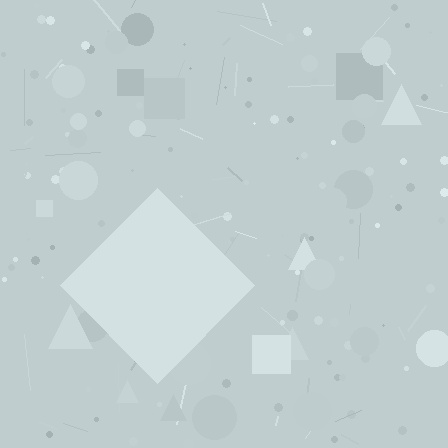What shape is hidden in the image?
A diamond is hidden in the image.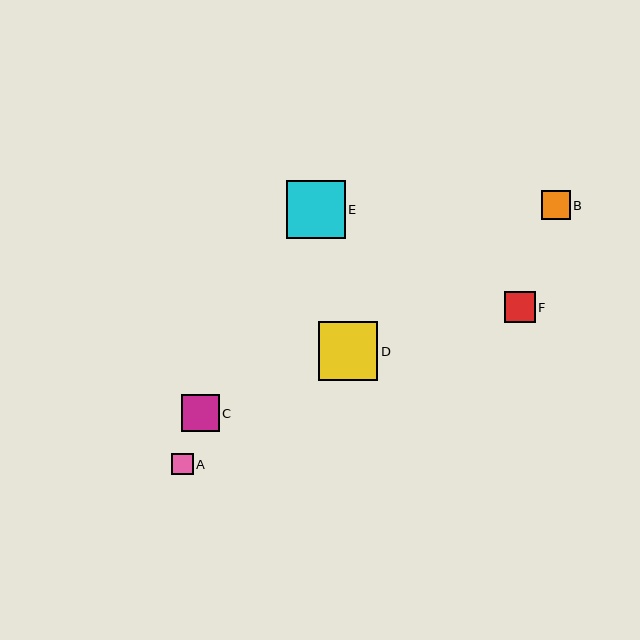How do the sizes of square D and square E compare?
Square D and square E are approximately the same size.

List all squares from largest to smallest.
From largest to smallest: D, E, C, F, B, A.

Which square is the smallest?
Square A is the smallest with a size of approximately 22 pixels.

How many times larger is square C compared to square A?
Square C is approximately 1.7 times the size of square A.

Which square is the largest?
Square D is the largest with a size of approximately 59 pixels.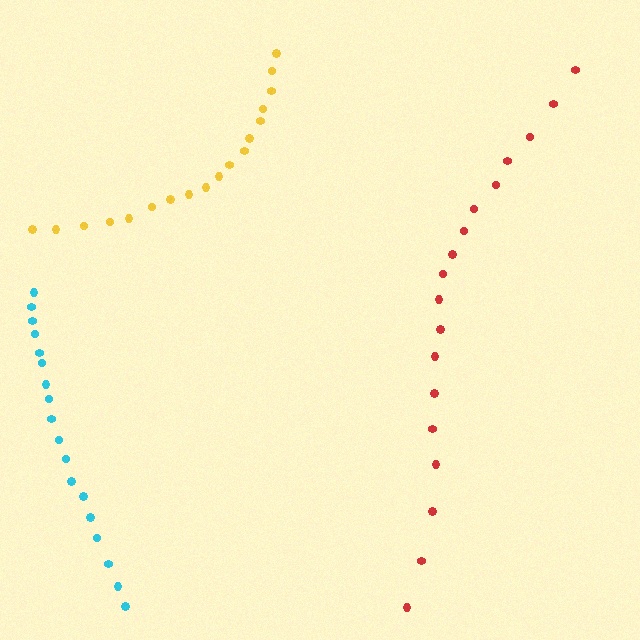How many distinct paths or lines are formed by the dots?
There are 3 distinct paths.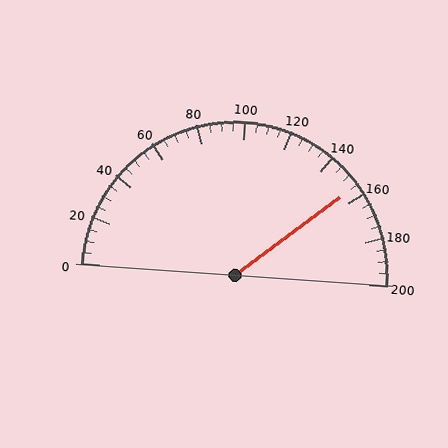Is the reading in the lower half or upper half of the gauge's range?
The reading is in the upper half of the range (0 to 200).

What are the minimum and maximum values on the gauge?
The gauge ranges from 0 to 200.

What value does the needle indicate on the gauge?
The needle indicates approximately 155.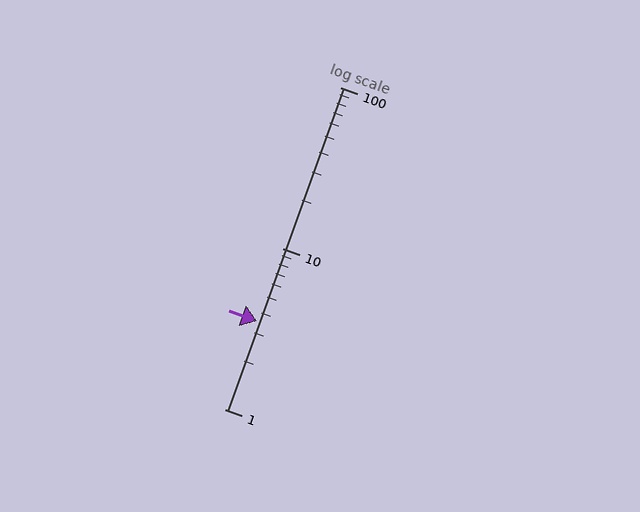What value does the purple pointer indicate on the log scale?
The pointer indicates approximately 3.5.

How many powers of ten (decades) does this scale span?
The scale spans 2 decades, from 1 to 100.